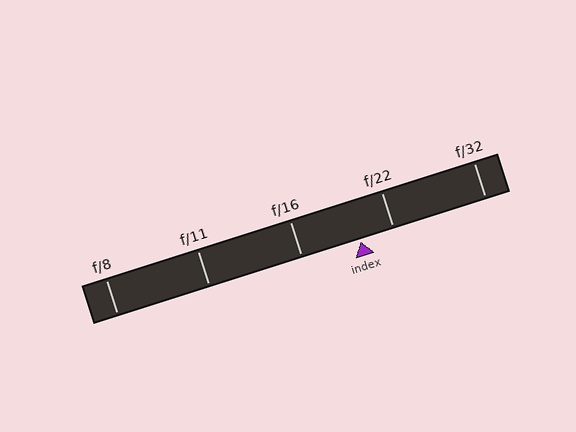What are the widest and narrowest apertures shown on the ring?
The widest aperture shown is f/8 and the narrowest is f/32.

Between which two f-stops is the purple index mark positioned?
The index mark is between f/16 and f/22.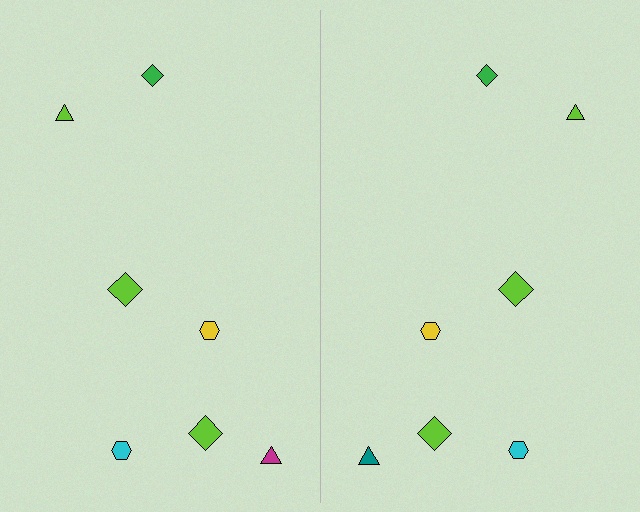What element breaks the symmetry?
The teal triangle on the right side breaks the symmetry — its mirror counterpart is magenta.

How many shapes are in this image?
There are 14 shapes in this image.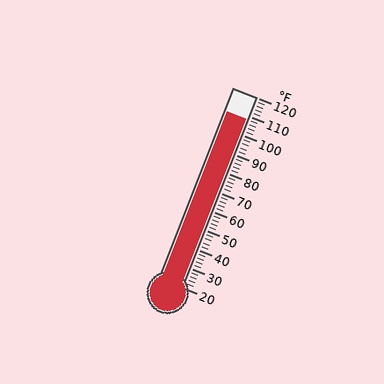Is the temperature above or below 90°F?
The temperature is above 90°F.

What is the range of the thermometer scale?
The thermometer scale ranges from 20°F to 120°F.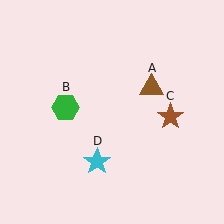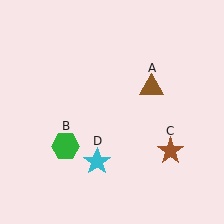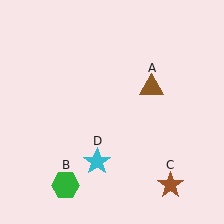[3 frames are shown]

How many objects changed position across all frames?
2 objects changed position: green hexagon (object B), brown star (object C).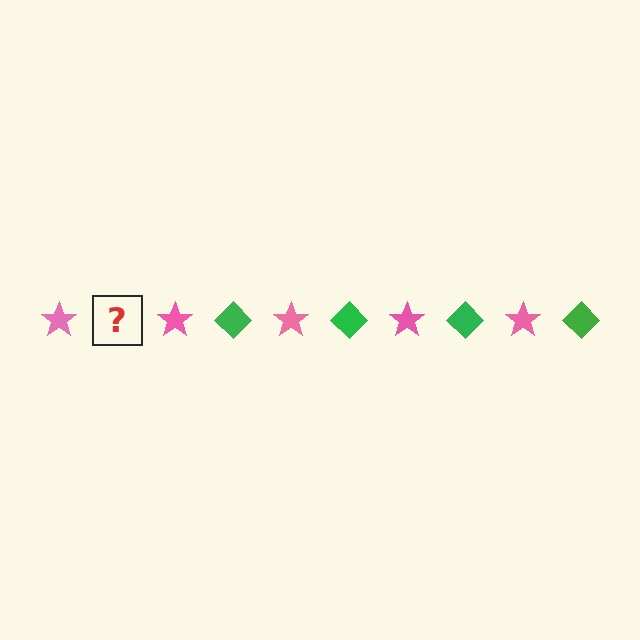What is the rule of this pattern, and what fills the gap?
The rule is that the pattern alternates between pink star and green diamond. The gap should be filled with a green diamond.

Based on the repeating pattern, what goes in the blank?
The blank should be a green diamond.